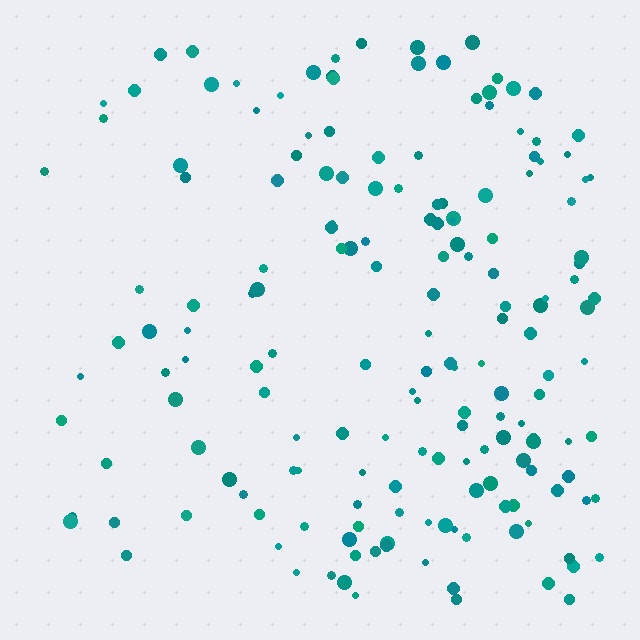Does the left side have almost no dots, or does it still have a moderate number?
Still a moderate number, just noticeably fewer than the right.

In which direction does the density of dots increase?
From left to right, with the right side densest.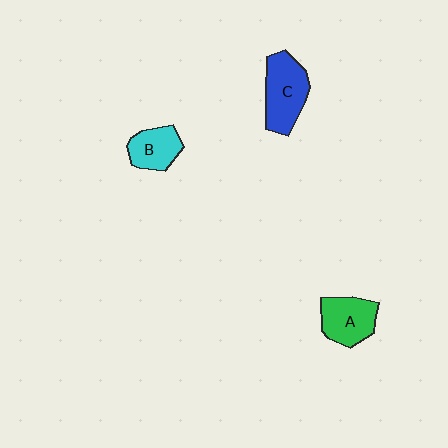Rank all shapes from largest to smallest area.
From largest to smallest: C (blue), A (green), B (cyan).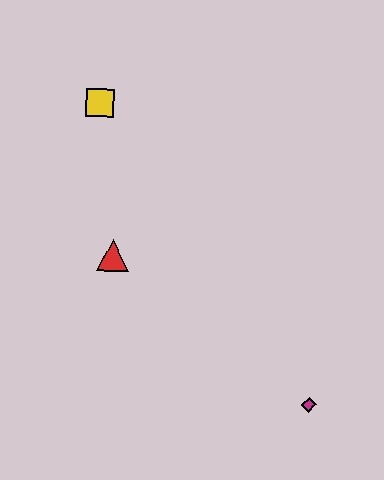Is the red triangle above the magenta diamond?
Yes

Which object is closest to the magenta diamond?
The red triangle is closest to the magenta diamond.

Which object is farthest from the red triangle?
The magenta diamond is farthest from the red triangle.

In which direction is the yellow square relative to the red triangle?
The yellow square is above the red triangle.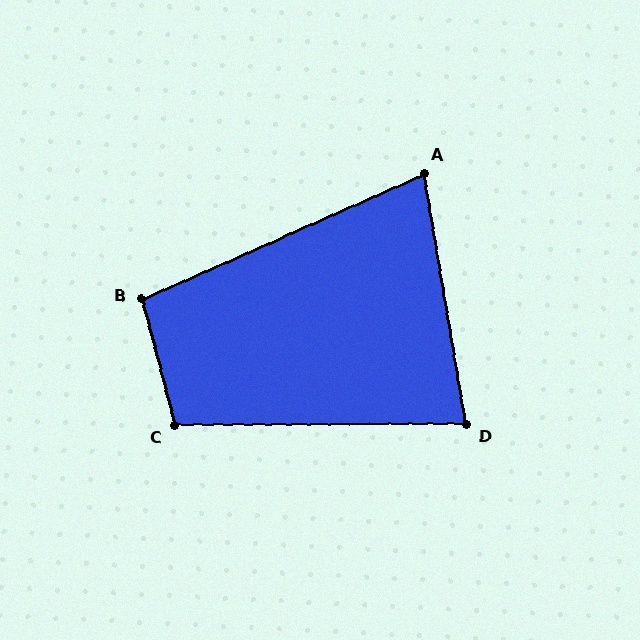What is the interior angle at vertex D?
Approximately 81 degrees (acute).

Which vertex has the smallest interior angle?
A, at approximately 76 degrees.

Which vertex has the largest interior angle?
C, at approximately 104 degrees.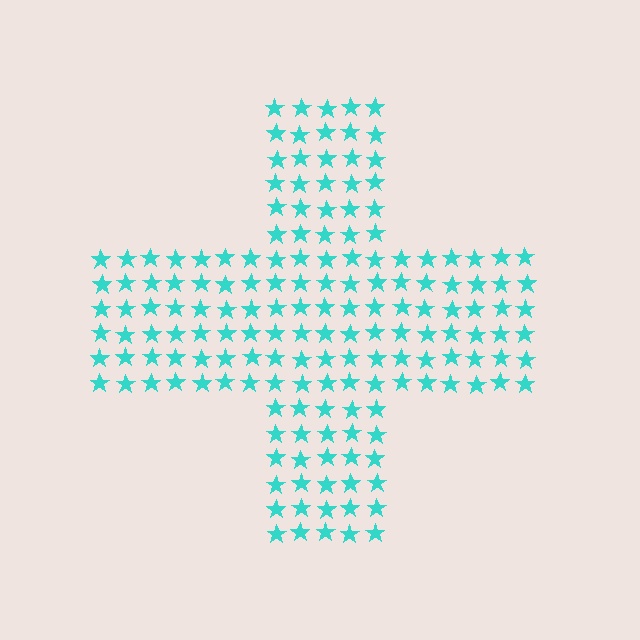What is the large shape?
The large shape is a cross.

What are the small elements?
The small elements are stars.